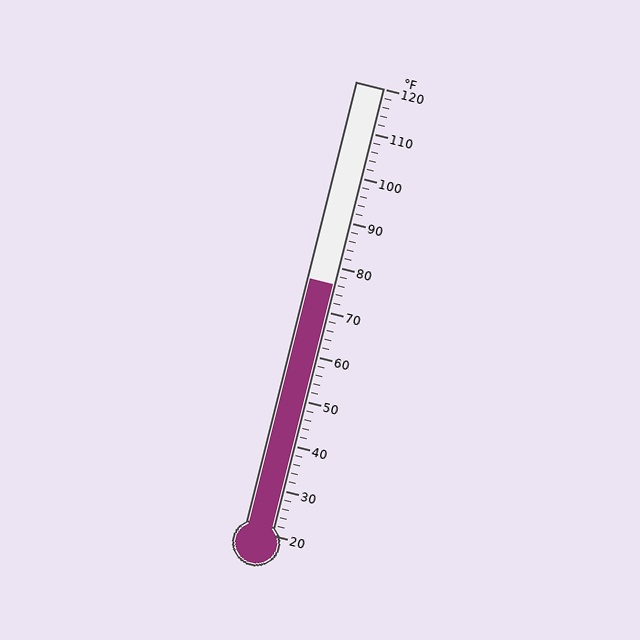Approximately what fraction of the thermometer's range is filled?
The thermometer is filled to approximately 55% of its range.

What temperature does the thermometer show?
The thermometer shows approximately 76°F.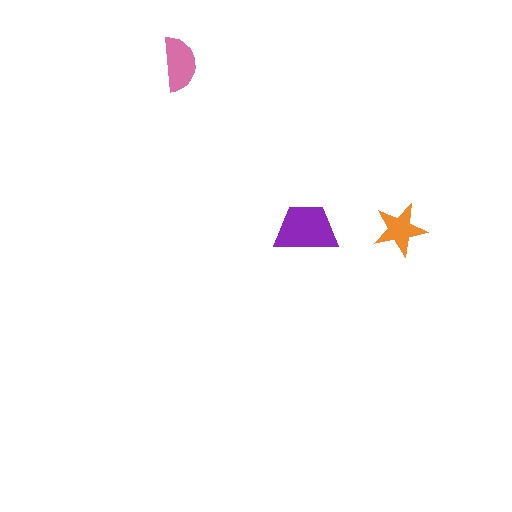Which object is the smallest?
The orange star.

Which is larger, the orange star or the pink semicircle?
The pink semicircle.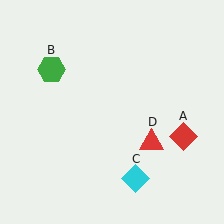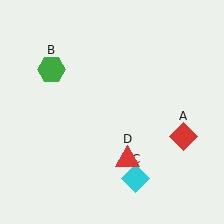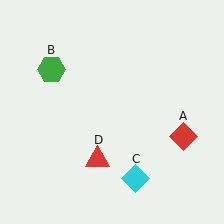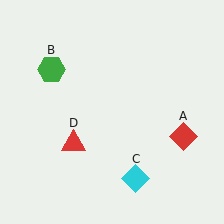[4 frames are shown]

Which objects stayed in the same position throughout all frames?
Red diamond (object A) and green hexagon (object B) and cyan diamond (object C) remained stationary.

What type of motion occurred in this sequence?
The red triangle (object D) rotated clockwise around the center of the scene.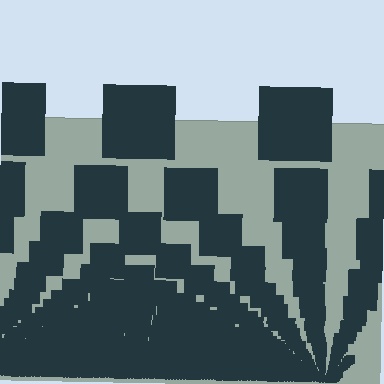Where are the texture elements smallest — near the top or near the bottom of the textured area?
Near the bottom.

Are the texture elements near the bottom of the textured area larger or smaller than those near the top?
Smaller. The gradient is inverted — elements near the bottom are smaller and denser.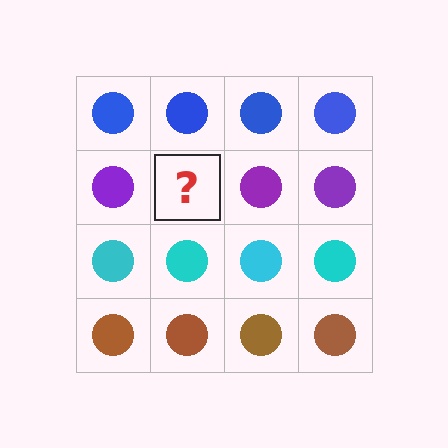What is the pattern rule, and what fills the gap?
The rule is that each row has a consistent color. The gap should be filled with a purple circle.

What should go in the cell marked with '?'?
The missing cell should contain a purple circle.